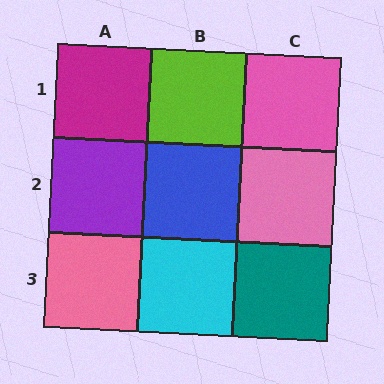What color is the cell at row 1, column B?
Lime.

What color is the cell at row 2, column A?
Purple.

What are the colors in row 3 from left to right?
Pink, cyan, teal.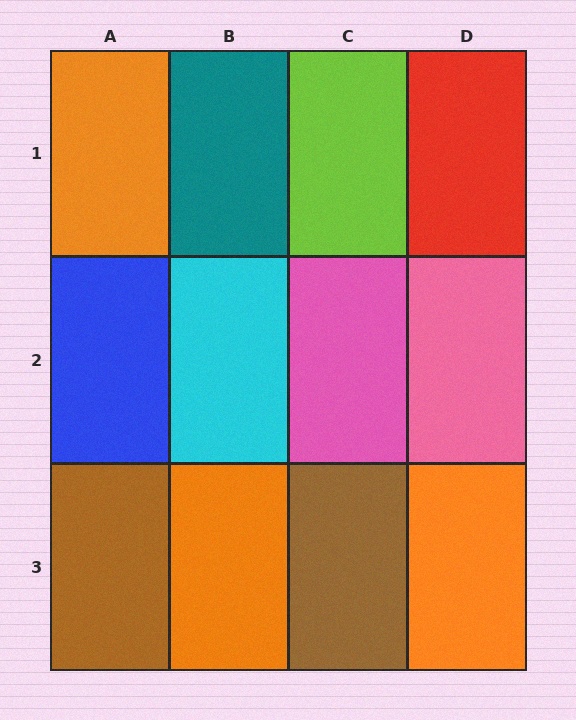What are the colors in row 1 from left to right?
Orange, teal, lime, red.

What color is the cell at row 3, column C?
Brown.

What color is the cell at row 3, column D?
Orange.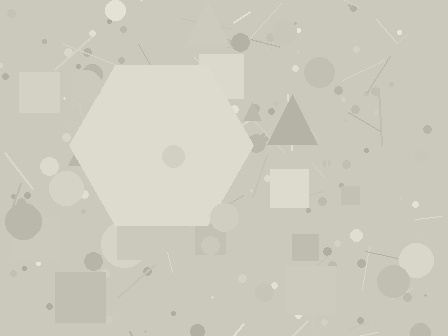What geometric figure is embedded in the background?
A hexagon is embedded in the background.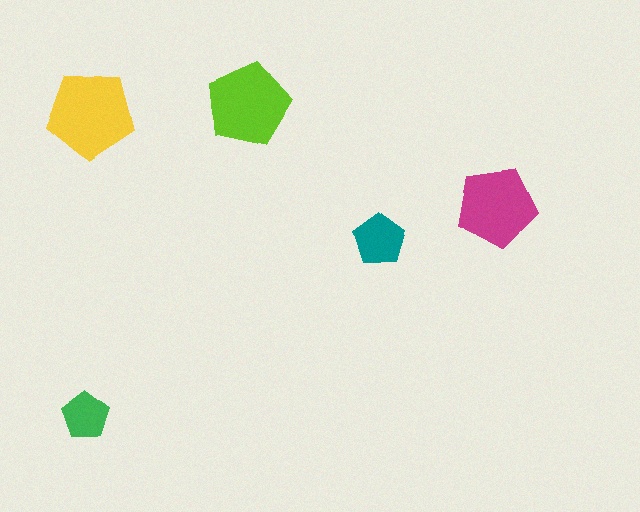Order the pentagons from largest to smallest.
the yellow one, the lime one, the magenta one, the teal one, the green one.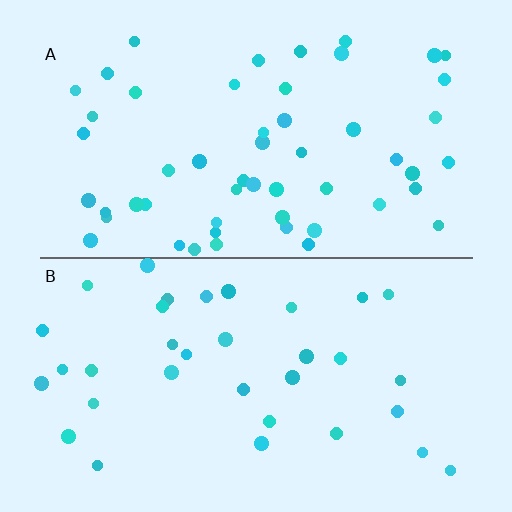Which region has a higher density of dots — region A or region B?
A (the top).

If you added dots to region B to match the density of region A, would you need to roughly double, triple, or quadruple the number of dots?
Approximately double.